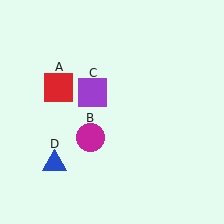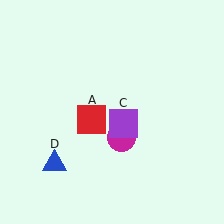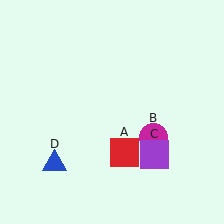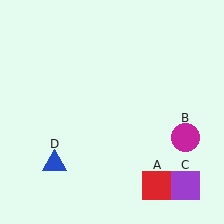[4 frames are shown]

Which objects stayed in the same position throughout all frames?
Blue triangle (object D) remained stationary.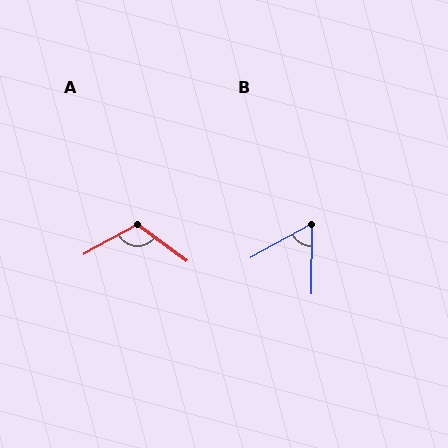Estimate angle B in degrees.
Approximately 61 degrees.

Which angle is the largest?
A, at approximately 114 degrees.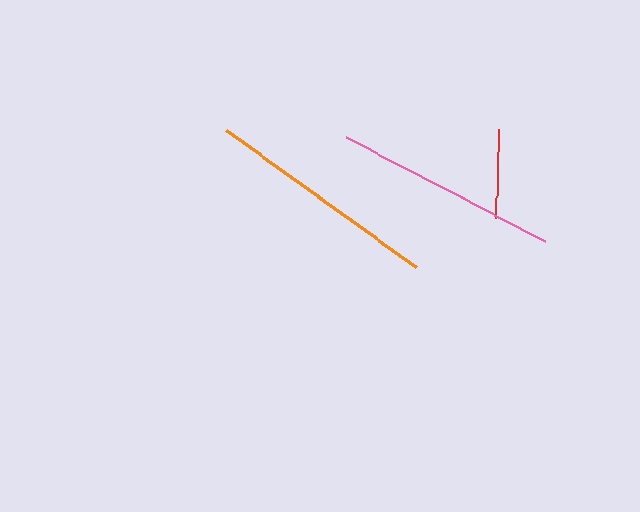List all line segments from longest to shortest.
From longest to shortest: orange, pink, red.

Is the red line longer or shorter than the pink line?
The pink line is longer than the red line.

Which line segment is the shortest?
The red line is the shortest at approximately 90 pixels.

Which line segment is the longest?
The orange line is the longest at approximately 233 pixels.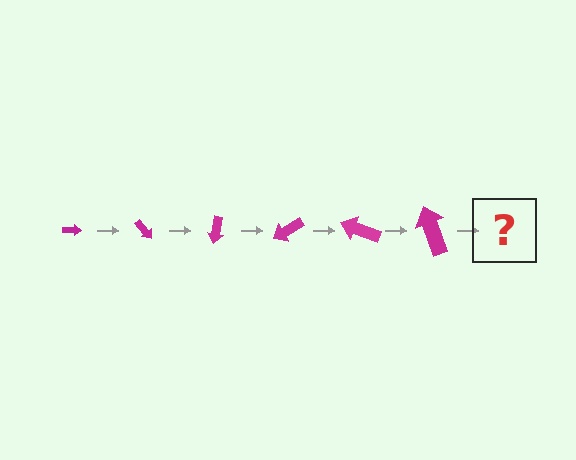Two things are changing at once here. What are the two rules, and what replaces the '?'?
The two rules are that the arrow grows larger each step and it rotates 50 degrees each step. The '?' should be an arrow, larger than the previous one and rotated 300 degrees from the start.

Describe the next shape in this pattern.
It should be an arrow, larger than the previous one and rotated 300 degrees from the start.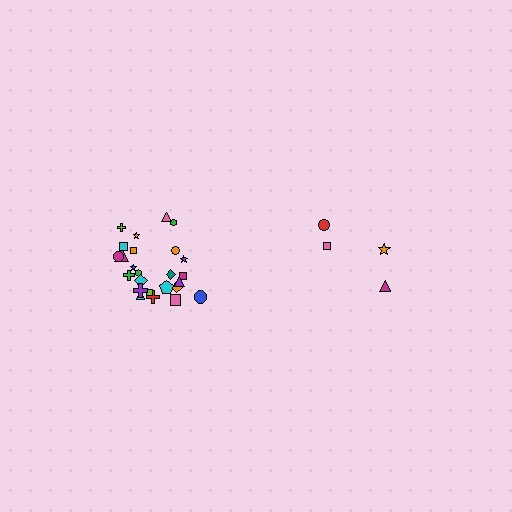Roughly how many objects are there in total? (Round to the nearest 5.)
Roughly 30 objects in total.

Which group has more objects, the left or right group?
The left group.